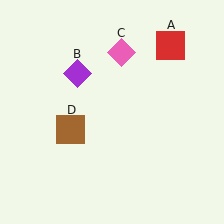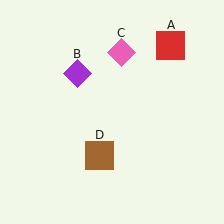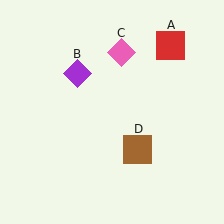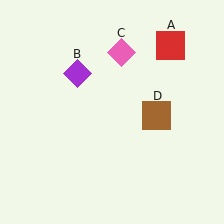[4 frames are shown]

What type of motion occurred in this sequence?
The brown square (object D) rotated counterclockwise around the center of the scene.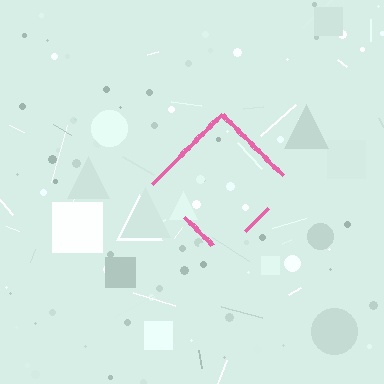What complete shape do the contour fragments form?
The contour fragments form a diamond.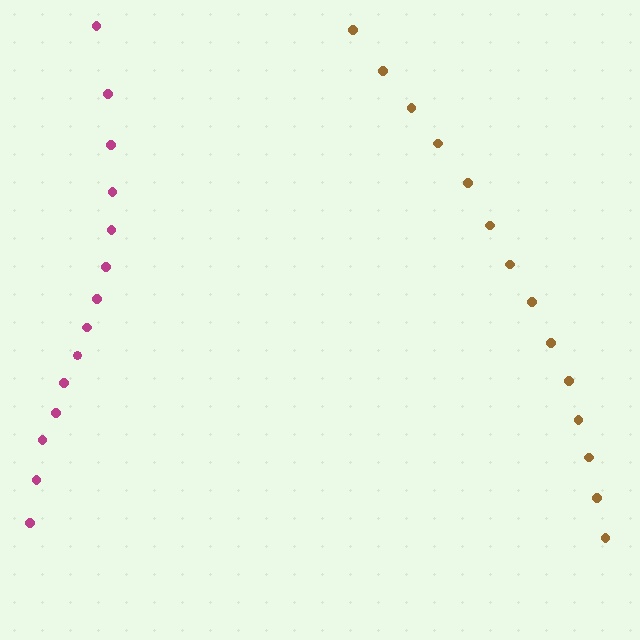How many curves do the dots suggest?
There are 2 distinct paths.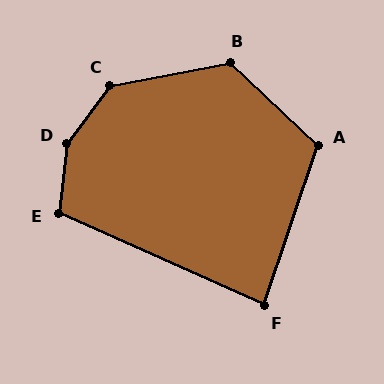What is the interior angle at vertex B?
Approximately 126 degrees (obtuse).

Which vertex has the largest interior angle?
D, at approximately 149 degrees.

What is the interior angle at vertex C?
Approximately 137 degrees (obtuse).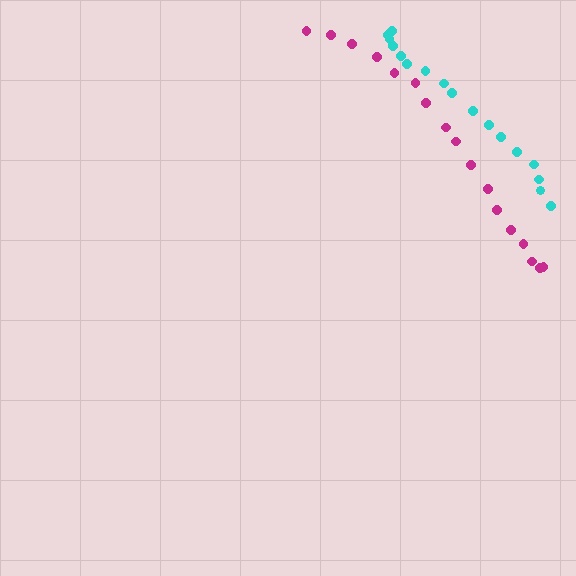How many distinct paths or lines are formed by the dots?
There are 2 distinct paths.